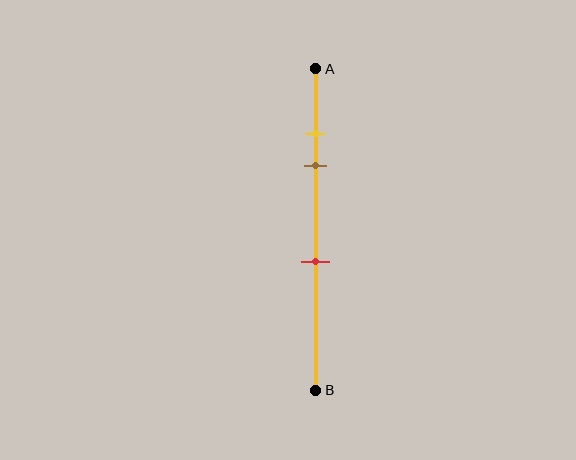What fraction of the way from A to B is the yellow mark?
The yellow mark is approximately 20% (0.2) of the way from A to B.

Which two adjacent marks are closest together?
The yellow and brown marks are the closest adjacent pair.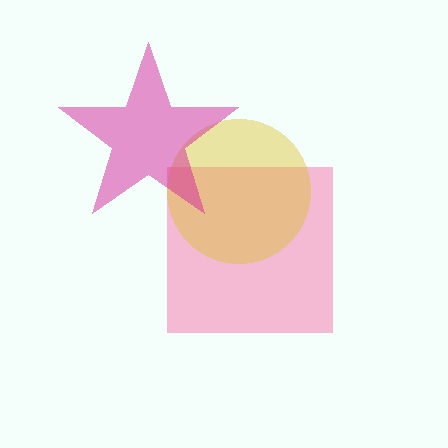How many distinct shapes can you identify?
There are 3 distinct shapes: a pink square, a yellow circle, a magenta star.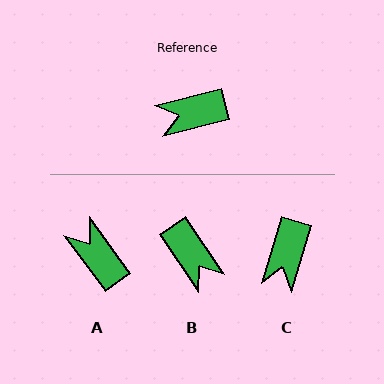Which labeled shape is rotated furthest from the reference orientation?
B, about 110 degrees away.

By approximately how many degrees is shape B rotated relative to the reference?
Approximately 110 degrees counter-clockwise.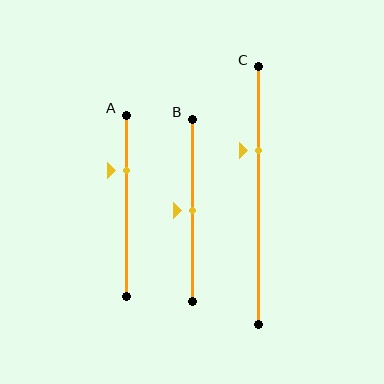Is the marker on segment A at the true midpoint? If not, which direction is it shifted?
No, the marker on segment A is shifted upward by about 19% of the segment length.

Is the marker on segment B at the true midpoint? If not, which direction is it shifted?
Yes, the marker on segment B is at the true midpoint.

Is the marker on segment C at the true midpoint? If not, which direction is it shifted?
No, the marker on segment C is shifted upward by about 18% of the segment length.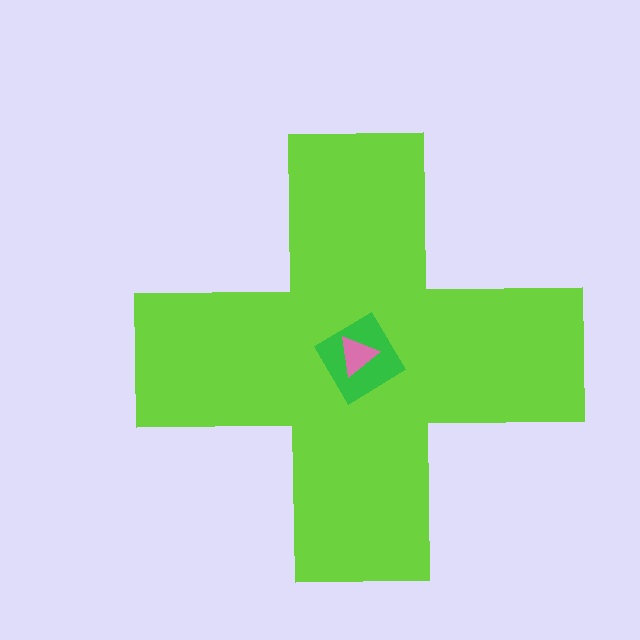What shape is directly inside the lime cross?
The green diamond.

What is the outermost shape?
The lime cross.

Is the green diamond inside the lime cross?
Yes.